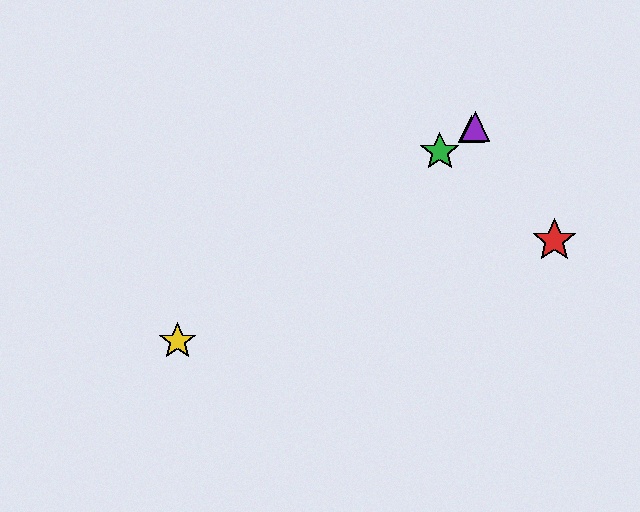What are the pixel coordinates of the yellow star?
The yellow star is at (177, 341).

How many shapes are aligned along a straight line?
4 shapes (the blue triangle, the green star, the yellow star, the purple triangle) are aligned along a straight line.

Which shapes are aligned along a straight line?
The blue triangle, the green star, the yellow star, the purple triangle are aligned along a straight line.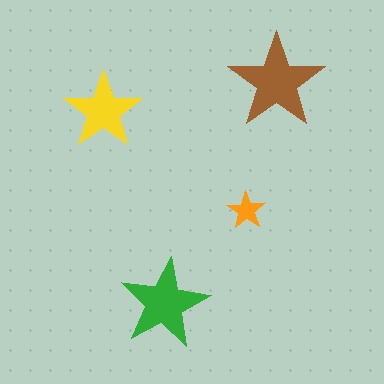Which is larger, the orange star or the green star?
The green one.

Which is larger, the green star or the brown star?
The brown one.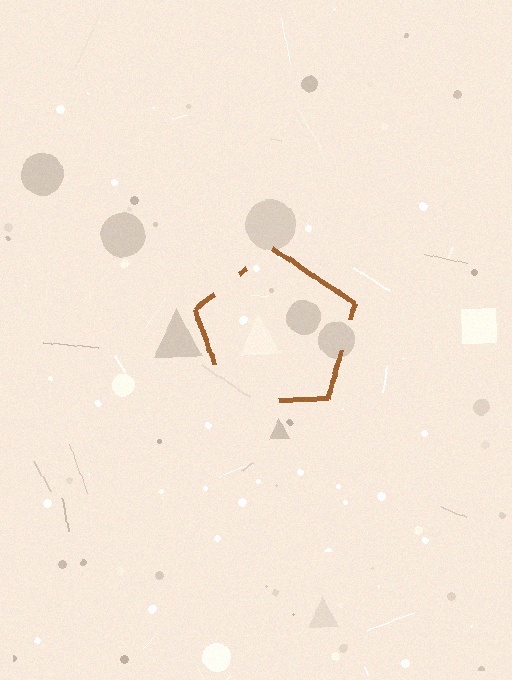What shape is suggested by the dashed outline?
The dashed outline suggests a pentagon.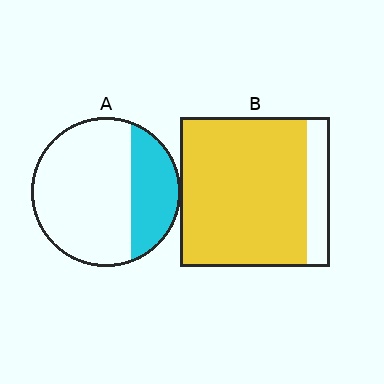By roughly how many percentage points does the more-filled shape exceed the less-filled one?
By roughly 55 percentage points (B over A).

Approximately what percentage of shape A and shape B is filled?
A is approximately 30% and B is approximately 85%.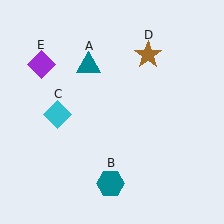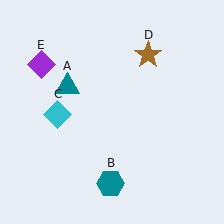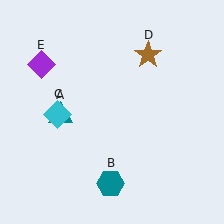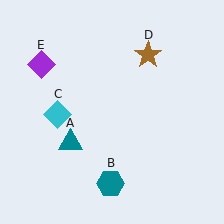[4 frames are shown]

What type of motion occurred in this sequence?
The teal triangle (object A) rotated counterclockwise around the center of the scene.